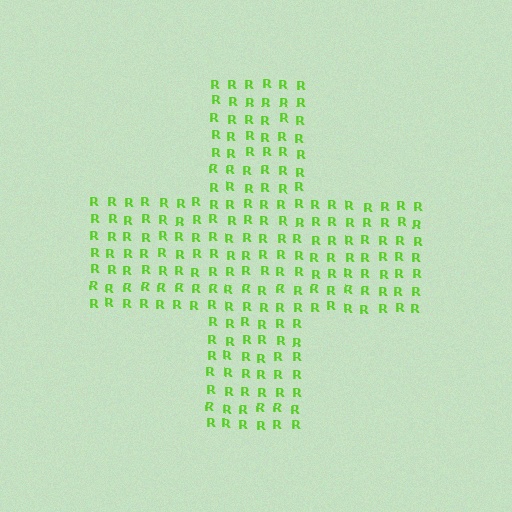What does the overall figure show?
The overall figure shows a cross.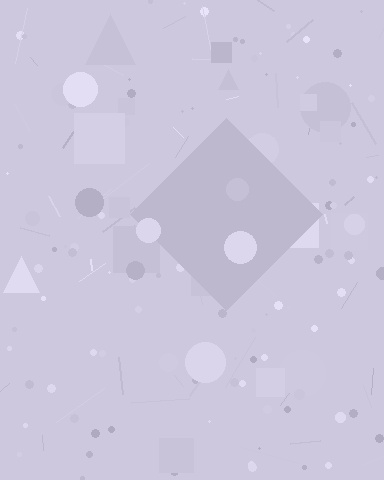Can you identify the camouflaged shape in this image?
The camouflaged shape is a diamond.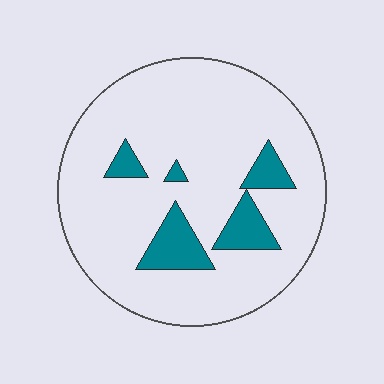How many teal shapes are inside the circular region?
5.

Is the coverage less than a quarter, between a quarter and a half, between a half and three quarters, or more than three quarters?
Less than a quarter.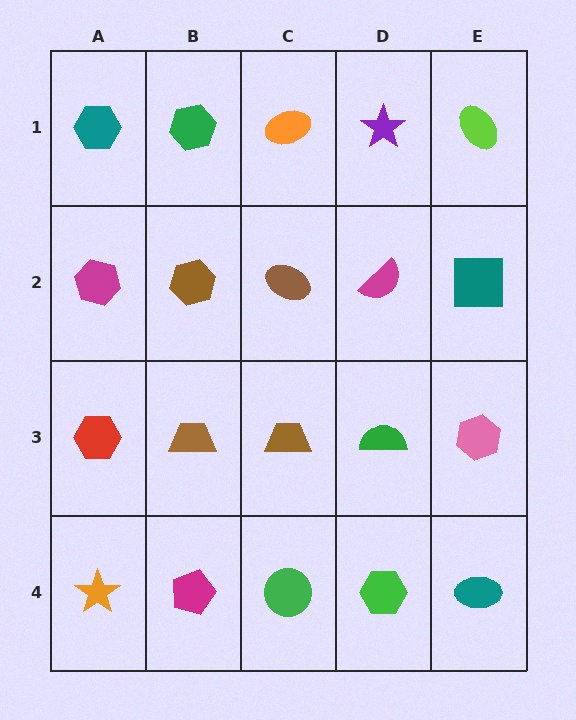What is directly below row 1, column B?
A brown hexagon.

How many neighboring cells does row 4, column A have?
2.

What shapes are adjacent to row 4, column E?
A pink hexagon (row 3, column E), a green hexagon (row 4, column D).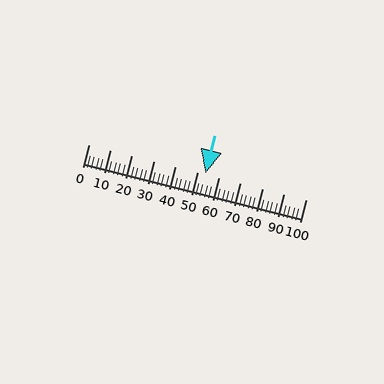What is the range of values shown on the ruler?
The ruler shows values from 0 to 100.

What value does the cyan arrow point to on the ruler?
The cyan arrow points to approximately 54.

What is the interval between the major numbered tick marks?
The major tick marks are spaced 10 units apart.